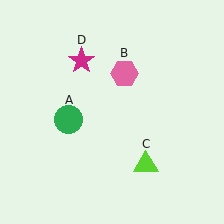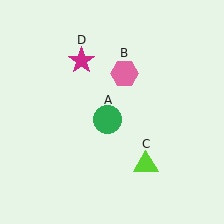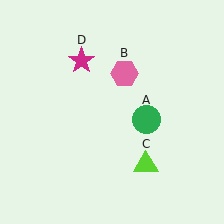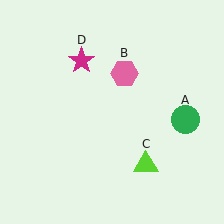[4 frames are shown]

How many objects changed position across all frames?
1 object changed position: green circle (object A).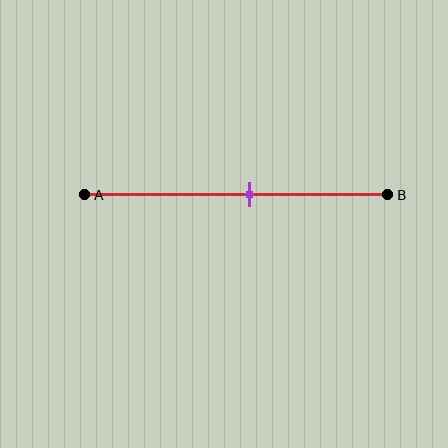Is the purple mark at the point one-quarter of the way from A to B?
No, the mark is at about 55% from A, not at the 25% one-quarter point.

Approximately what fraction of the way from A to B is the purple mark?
The purple mark is approximately 55% of the way from A to B.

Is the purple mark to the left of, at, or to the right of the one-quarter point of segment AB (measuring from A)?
The purple mark is to the right of the one-quarter point of segment AB.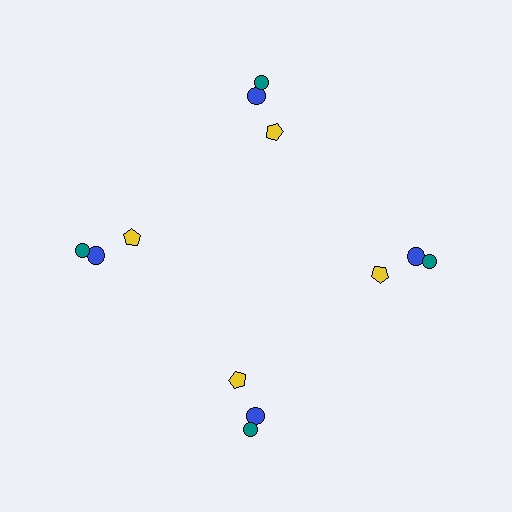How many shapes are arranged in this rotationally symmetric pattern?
There are 12 shapes, arranged in 4 groups of 3.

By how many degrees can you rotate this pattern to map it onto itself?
The pattern maps onto itself every 90 degrees of rotation.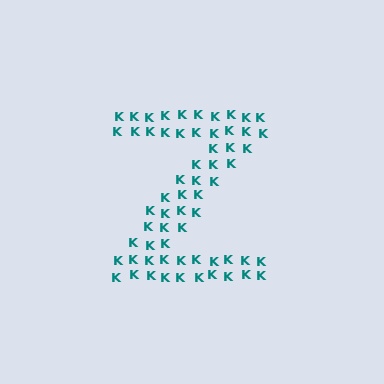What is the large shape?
The large shape is the letter Z.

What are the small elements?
The small elements are letter K's.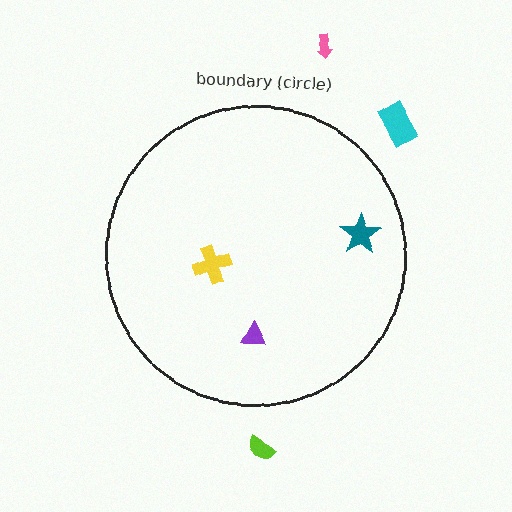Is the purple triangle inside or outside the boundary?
Inside.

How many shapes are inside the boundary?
3 inside, 3 outside.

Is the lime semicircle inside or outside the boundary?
Outside.